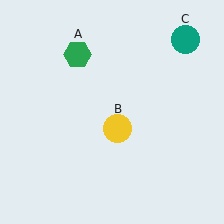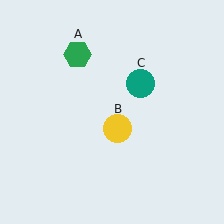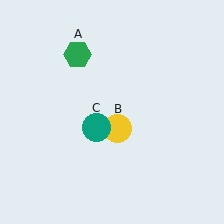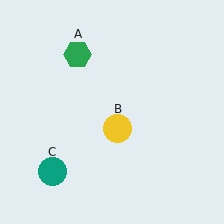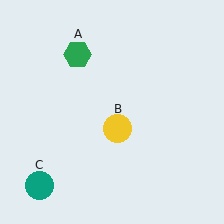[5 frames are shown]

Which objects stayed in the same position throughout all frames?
Green hexagon (object A) and yellow circle (object B) remained stationary.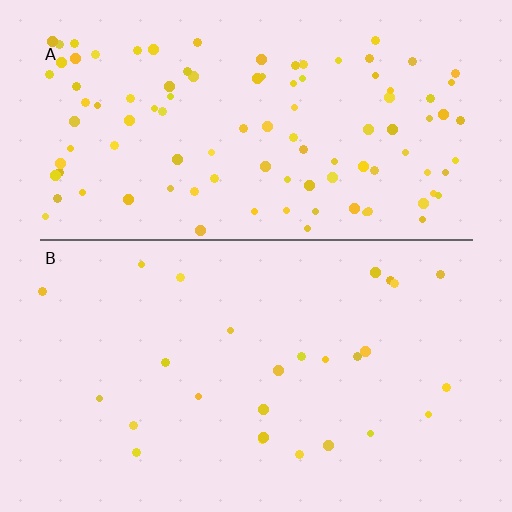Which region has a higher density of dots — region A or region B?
A (the top).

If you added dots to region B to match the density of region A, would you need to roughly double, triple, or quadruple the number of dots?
Approximately quadruple.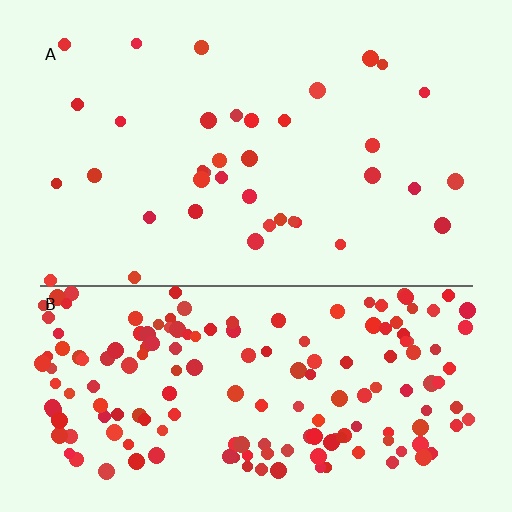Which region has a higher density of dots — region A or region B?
B (the bottom).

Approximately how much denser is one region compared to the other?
Approximately 4.8× — region B over region A.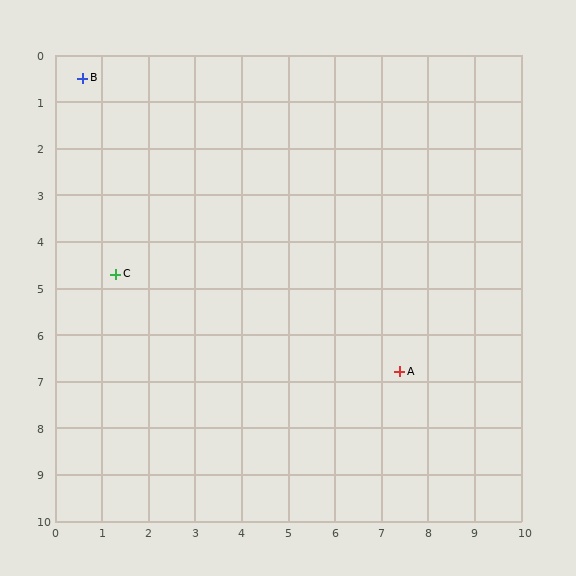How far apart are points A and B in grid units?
Points A and B are about 9.3 grid units apart.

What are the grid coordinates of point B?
Point B is at approximately (0.6, 0.5).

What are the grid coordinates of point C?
Point C is at approximately (1.3, 4.7).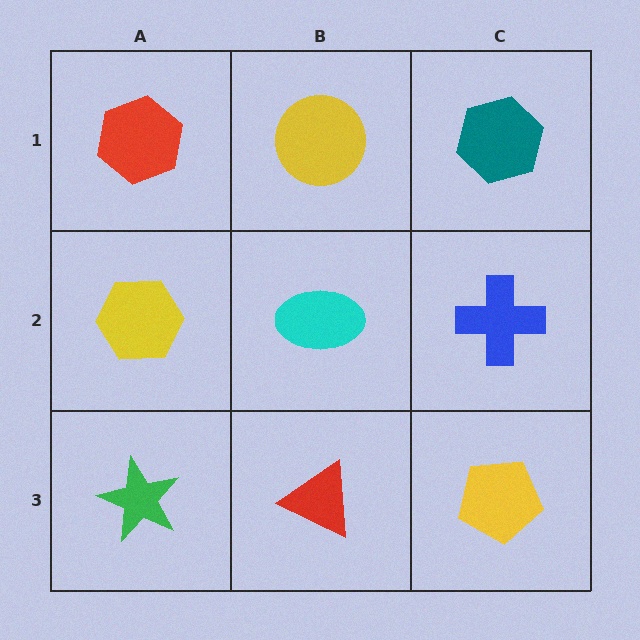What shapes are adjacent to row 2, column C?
A teal hexagon (row 1, column C), a yellow pentagon (row 3, column C), a cyan ellipse (row 2, column B).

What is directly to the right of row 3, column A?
A red triangle.